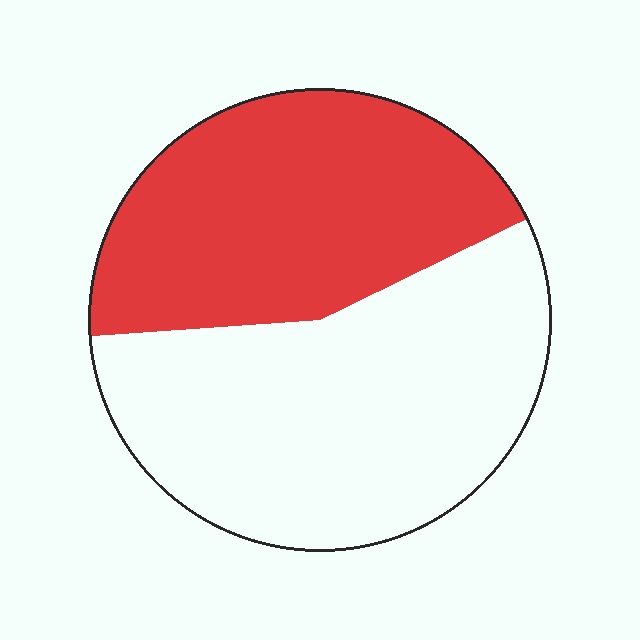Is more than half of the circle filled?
No.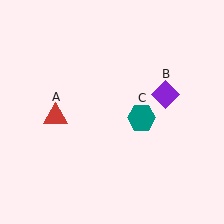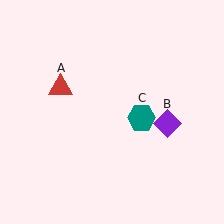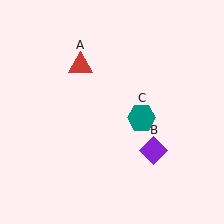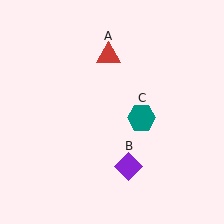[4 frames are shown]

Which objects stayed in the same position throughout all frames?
Teal hexagon (object C) remained stationary.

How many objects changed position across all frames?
2 objects changed position: red triangle (object A), purple diamond (object B).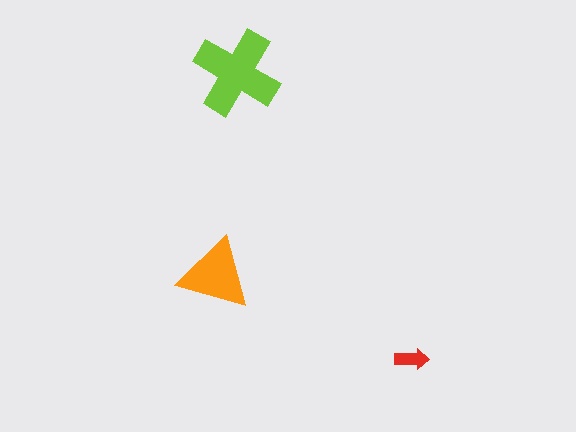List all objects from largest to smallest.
The lime cross, the orange triangle, the red arrow.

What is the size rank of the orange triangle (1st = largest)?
2nd.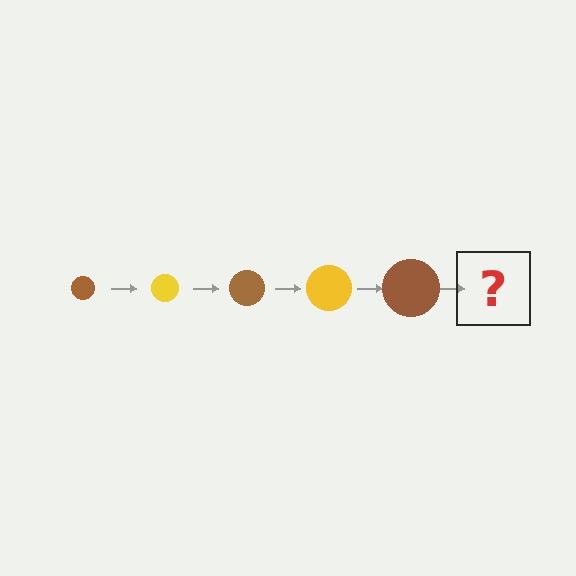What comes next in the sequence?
The next element should be a yellow circle, larger than the previous one.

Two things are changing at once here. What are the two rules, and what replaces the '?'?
The two rules are that the circle grows larger each step and the color cycles through brown and yellow. The '?' should be a yellow circle, larger than the previous one.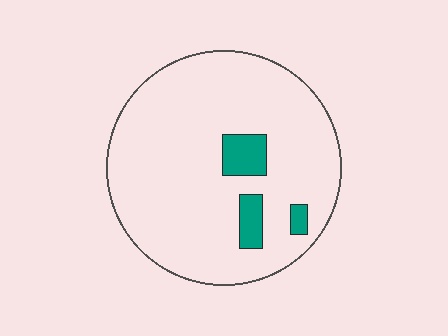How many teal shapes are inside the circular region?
3.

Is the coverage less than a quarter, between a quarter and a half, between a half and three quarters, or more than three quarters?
Less than a quarter.